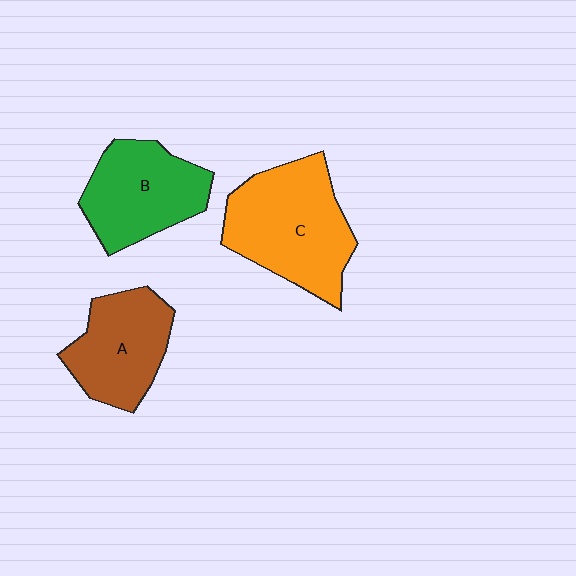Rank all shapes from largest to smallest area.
From largest to smallest: C (orange), B (green), A (brown).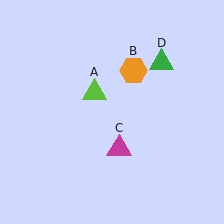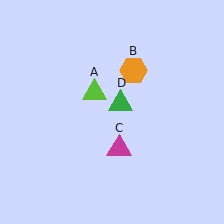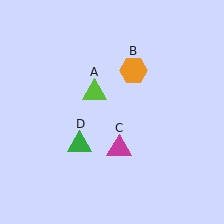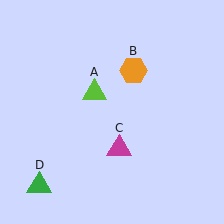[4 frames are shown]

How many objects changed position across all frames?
1 object changed position: green triangle (object D).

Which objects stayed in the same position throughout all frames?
Lime triangle (object A) and orange hexagon (object B) and magenta triangle (object C) remained stationary.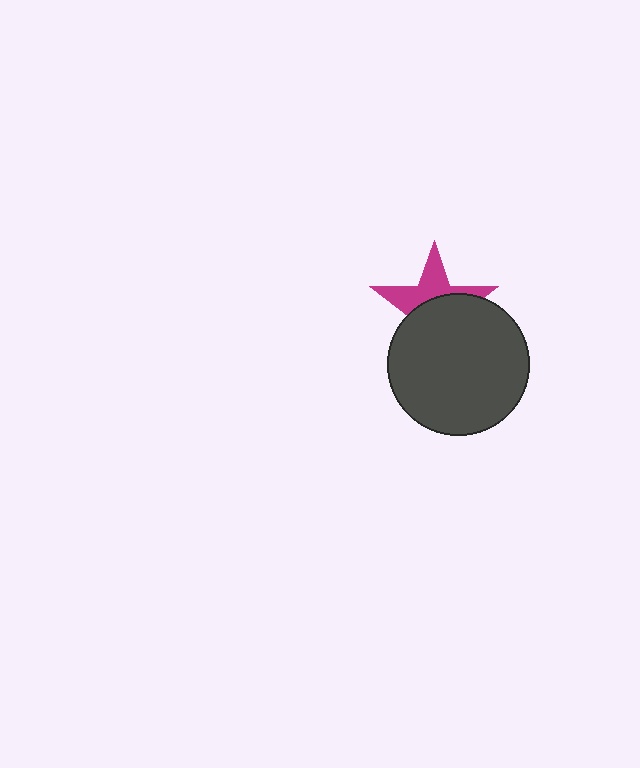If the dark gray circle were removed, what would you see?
You would see the complete magenta star.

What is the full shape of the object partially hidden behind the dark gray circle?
The partially hidden object is a magenta star.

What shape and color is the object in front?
The object in front is a dark gray circle.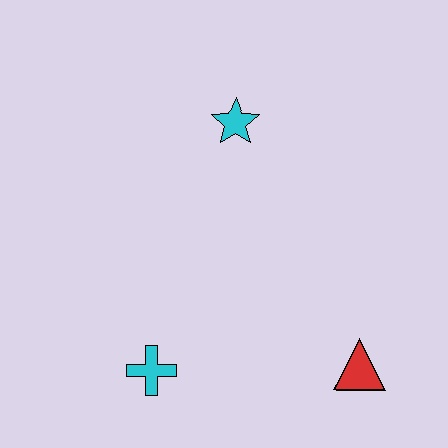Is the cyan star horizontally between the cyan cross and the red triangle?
Yes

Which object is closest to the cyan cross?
The red triangle is closest to the cyan cross.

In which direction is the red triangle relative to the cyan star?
The red triangle is below the cyan star.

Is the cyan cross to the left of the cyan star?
Yes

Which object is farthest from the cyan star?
The red triangle is farthest from the cyan star.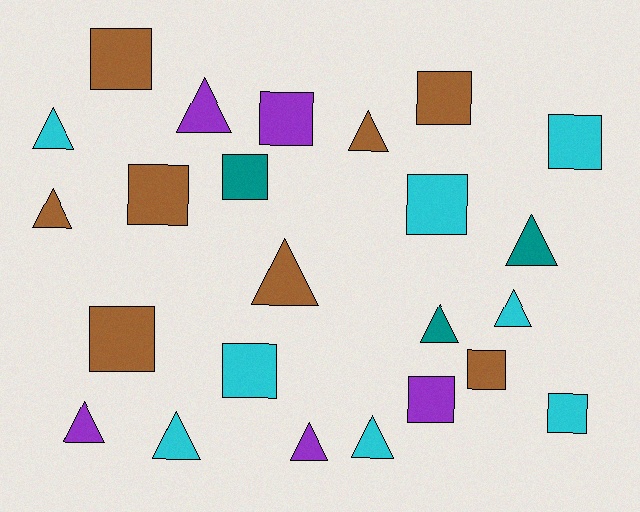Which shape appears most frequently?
Triangle, with 12 objects.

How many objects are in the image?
There are 24 objects.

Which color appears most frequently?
Brown, with 8 objects.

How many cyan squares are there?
There are 4 cyan squares.